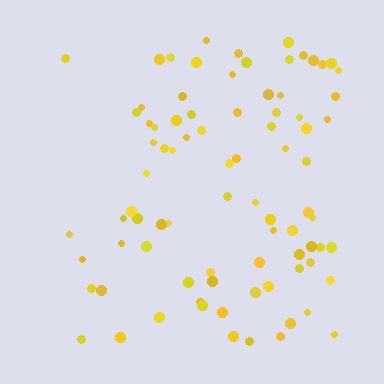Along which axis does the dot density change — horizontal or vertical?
Horizontal.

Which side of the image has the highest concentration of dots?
The right.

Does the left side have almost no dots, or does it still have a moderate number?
Still a moderate number, just noticeably fewer than the right.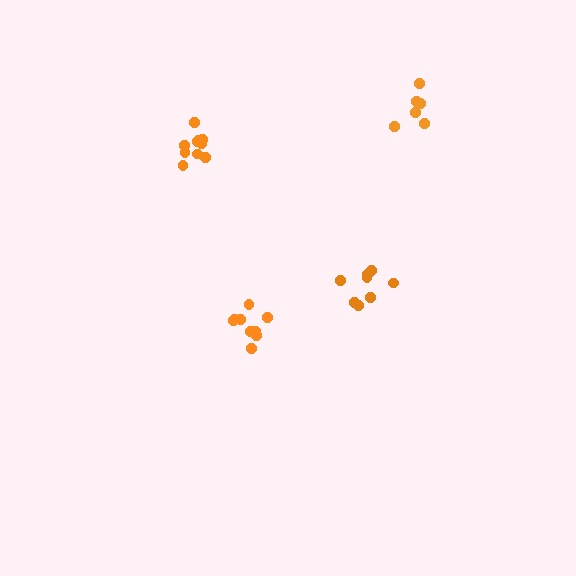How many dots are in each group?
Group 1: 9 dots, Group 2: 8 dots, Group 3: 6 dots, Group 4: 10 dots (33 total).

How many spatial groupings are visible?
There are 4 spatial groupings.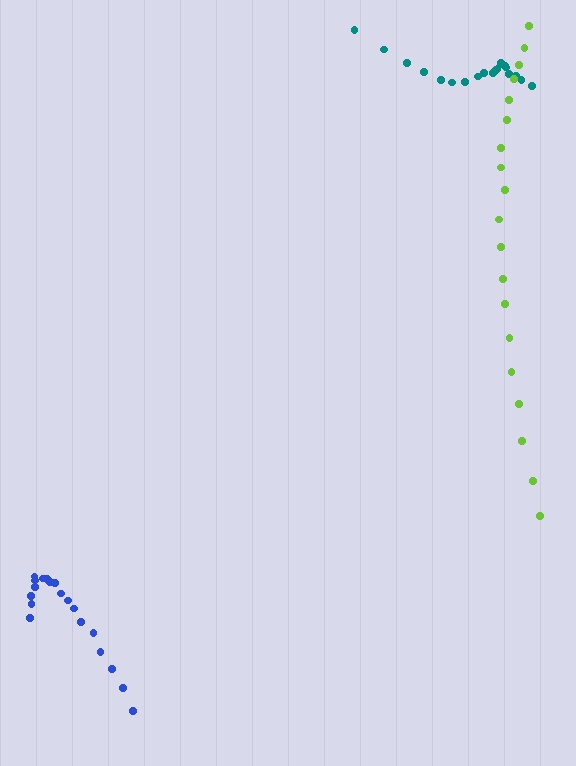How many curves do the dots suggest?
There are 3 distinct paths.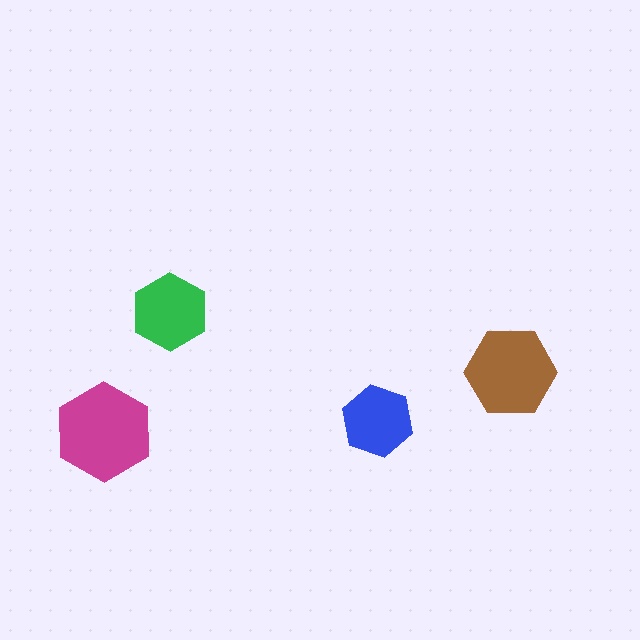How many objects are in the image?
There are 4 objects in the image.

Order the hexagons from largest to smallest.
the magenta one, the brown one, the green one, the blue one.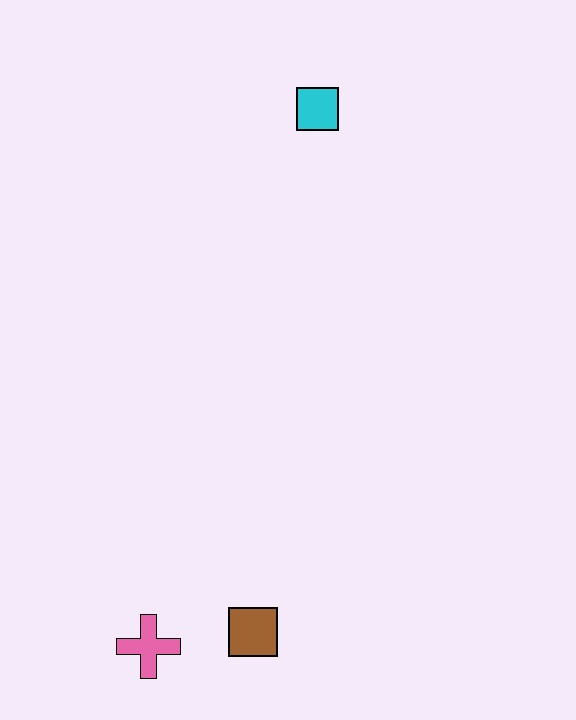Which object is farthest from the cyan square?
The pink cross is farthest from the cyan square.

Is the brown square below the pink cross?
No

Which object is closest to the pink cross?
The brown square is closest to the pink cross.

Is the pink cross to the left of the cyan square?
Yes